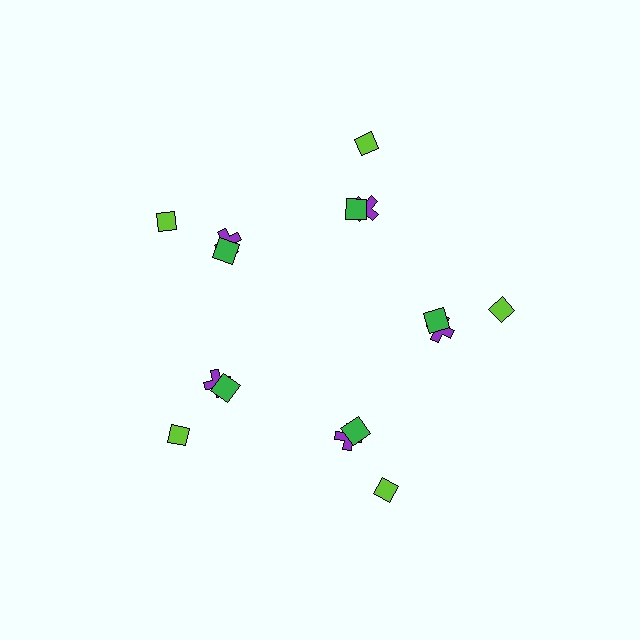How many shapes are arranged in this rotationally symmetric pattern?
There are 15 shapes, arranged in 5 groups of 3.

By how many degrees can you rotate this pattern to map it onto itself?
The pattern maps onto itself every 72 degrees of rotation.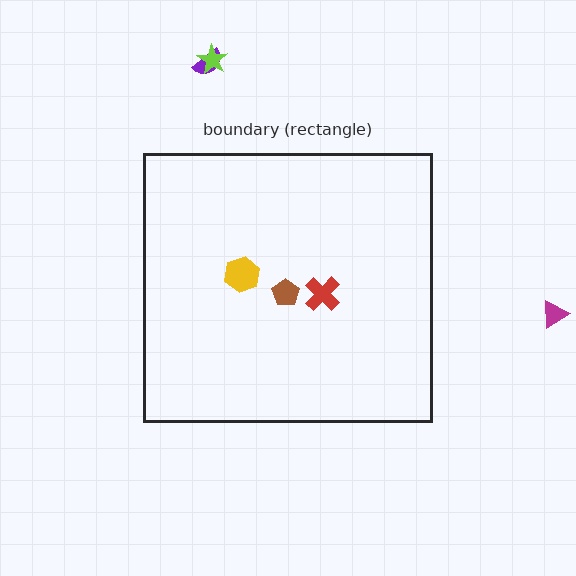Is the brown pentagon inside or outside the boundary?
Inside.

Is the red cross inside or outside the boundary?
Inside.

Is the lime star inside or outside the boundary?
Outside.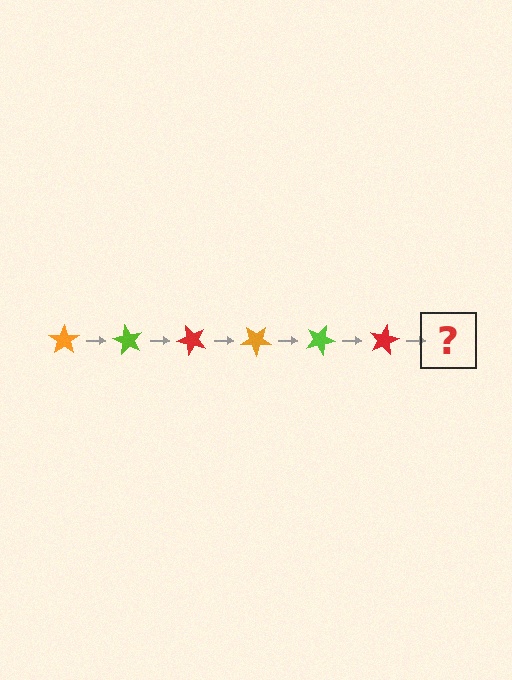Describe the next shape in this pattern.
It should be an orange star, rotated 360 degrees from the start.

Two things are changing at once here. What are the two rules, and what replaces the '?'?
The two rules are that it rotates 60 degrees each step and the color cycles through orange, lime, and red. The '?' should be an orange star, rotated 360 degrees from the start.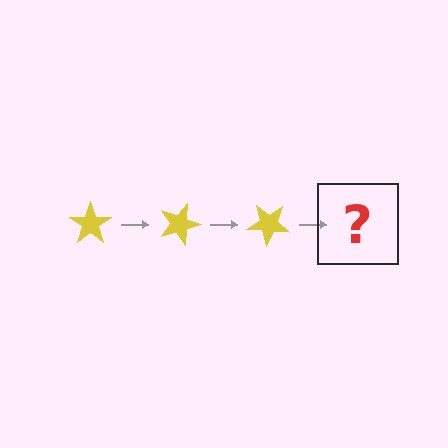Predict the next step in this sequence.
The next step is a yellow star rotated 60 degrees.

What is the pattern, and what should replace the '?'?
The pattern is that the star rotates 20 degrees each step. The '?' should be a yellow star rotated 60 degrees.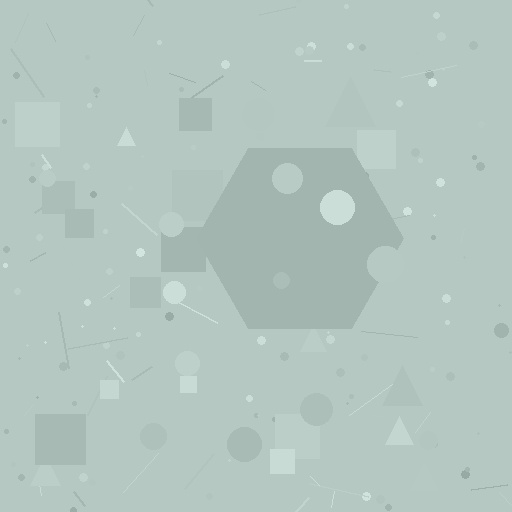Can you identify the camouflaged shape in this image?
The camouflaged shape is a hexagon.